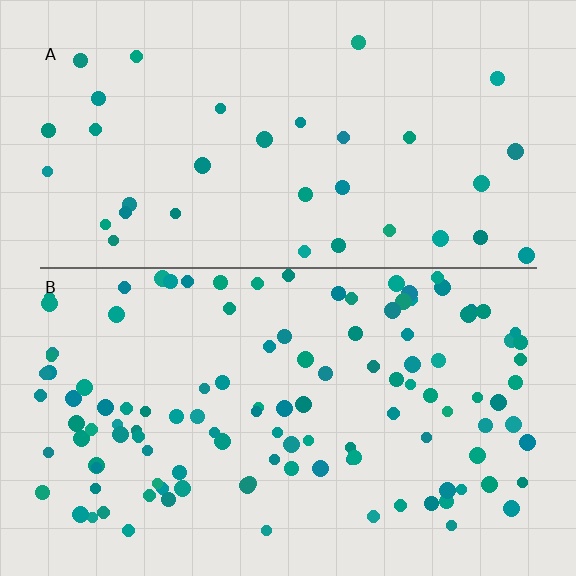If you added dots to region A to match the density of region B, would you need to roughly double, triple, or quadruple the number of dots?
Approximately triple.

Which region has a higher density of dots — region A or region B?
B (the bottom).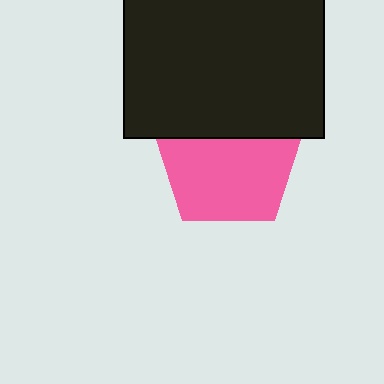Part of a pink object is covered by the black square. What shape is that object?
It is a pentagon.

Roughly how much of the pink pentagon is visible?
Most of it is visible (roughly 67%).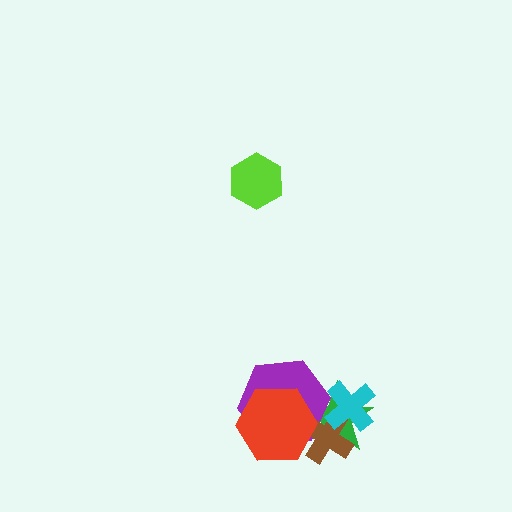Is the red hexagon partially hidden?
No, no other shape covers it.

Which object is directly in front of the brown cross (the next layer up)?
The red hexagon is directly in front of the brown cross.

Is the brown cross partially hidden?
Yes, it is partially covered by another shape.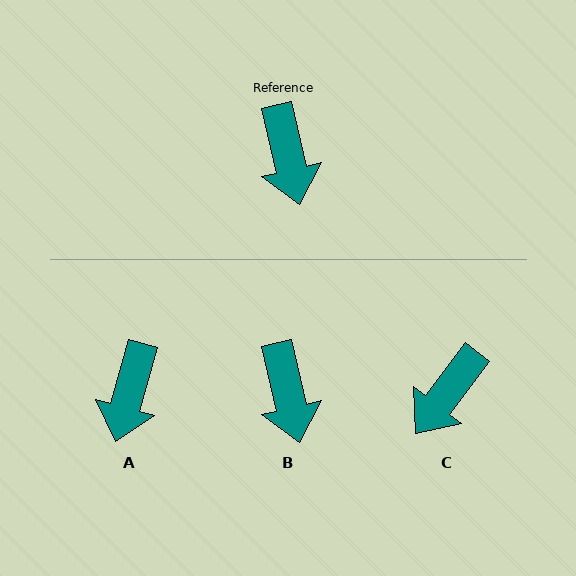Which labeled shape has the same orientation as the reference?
B.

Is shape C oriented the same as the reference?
No, it is off by about 50 degrees.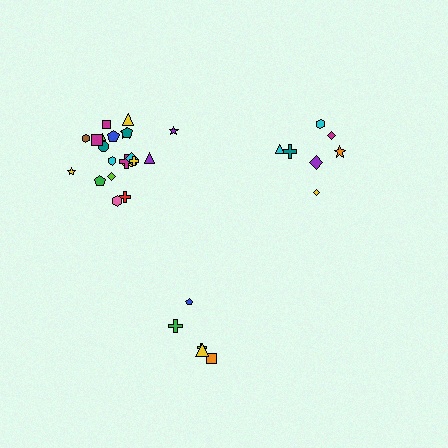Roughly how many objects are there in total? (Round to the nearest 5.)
Roughly 35 objects in total.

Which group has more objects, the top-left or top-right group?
The top-left group.